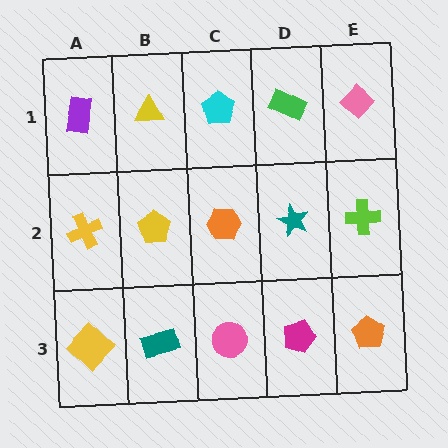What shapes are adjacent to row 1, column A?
A yellow cross (row 2, column A), a yellow triangle (row 1, column B).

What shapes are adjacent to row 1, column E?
A lime cross (row 2, column E), a green rectangle (row 1, column D).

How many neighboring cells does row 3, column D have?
3.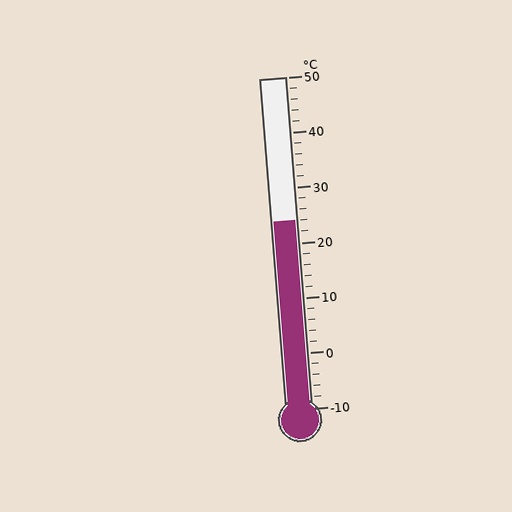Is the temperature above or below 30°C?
The temperature is below 30°C.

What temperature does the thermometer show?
The thermometer shows approximately 24°C.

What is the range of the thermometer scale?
The thermometer scale ranges from -10°C to 50°C.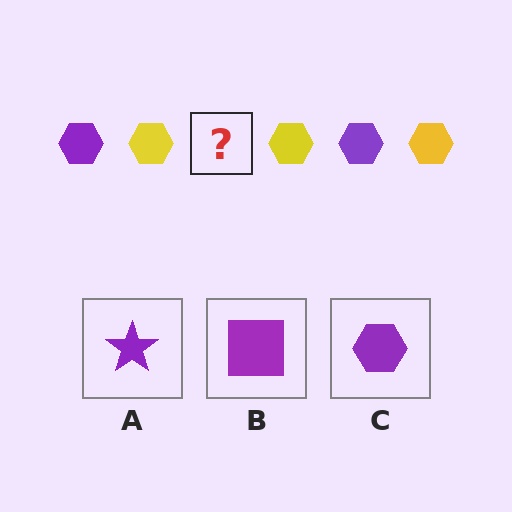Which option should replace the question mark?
Option C.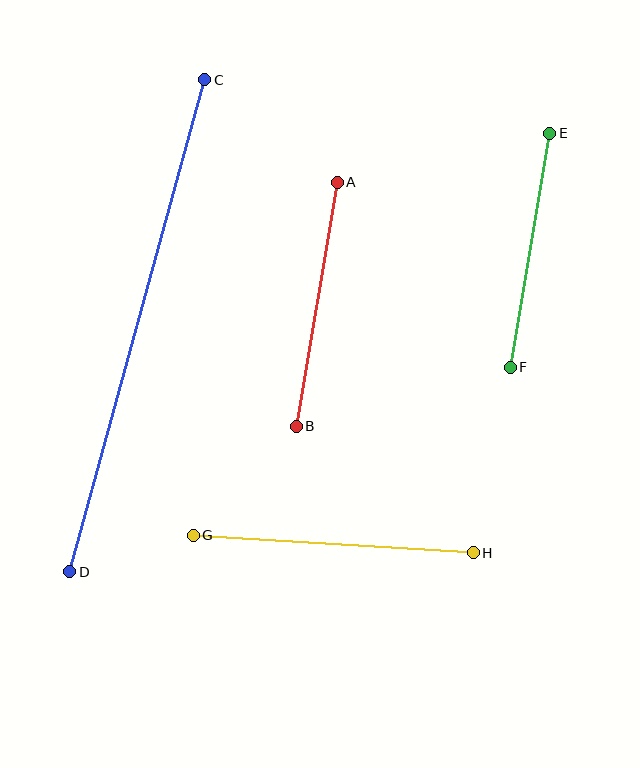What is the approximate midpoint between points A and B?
The midpoint is at approximately (317, 304) pixels.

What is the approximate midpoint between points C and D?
The midpoint is at approximately (137, 326) pixels.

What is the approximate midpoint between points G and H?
The midpoint is at approximately (333, 544) pixels.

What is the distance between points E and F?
The distance is approximately 237 pixels.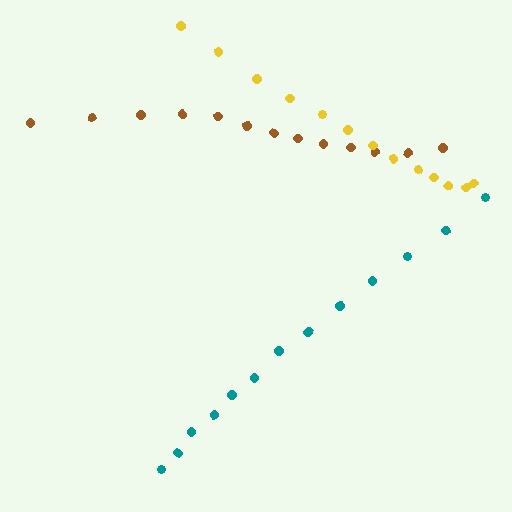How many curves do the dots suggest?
There are 3 distinct paths.